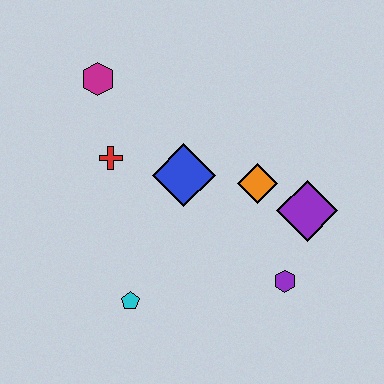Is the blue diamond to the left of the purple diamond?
Yes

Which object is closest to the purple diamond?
The orange diamond is closest to the purple diamond.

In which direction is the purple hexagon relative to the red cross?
The purple hexagon is to the right of the red cross.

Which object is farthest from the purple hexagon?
The magenta hexagon is farthest from the purple hexagon.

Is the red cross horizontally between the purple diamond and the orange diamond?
No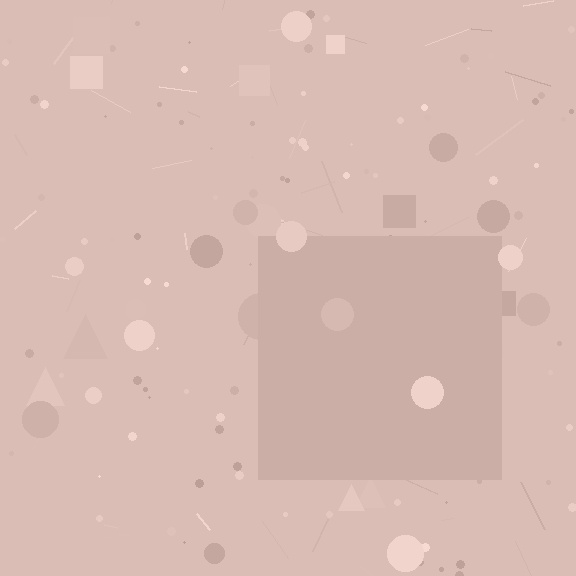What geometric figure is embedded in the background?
A square is embedded in the background.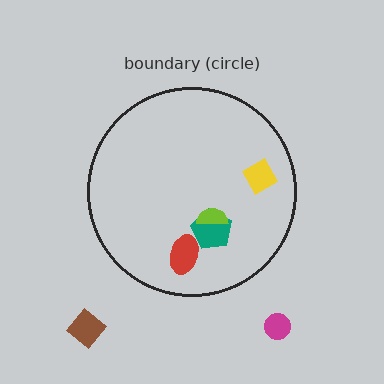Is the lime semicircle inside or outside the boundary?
Inside.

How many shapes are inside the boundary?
4 inside, 2 outside.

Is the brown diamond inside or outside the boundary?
Outside.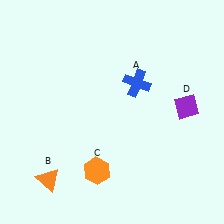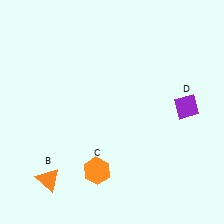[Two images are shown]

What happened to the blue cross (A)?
The blue cross (A) was removed in Image 2. It was in the top-right area of Image 1.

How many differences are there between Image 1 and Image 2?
There is 1 difference between the two images.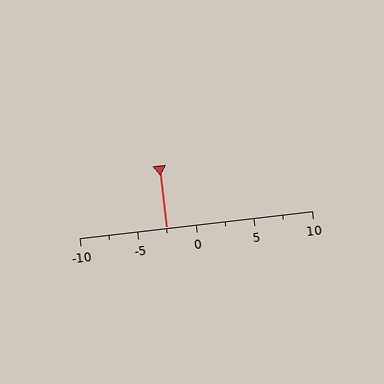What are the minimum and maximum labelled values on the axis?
The axis runs from -10 to 10.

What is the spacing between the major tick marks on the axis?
The major ticks are spaced 5 apart.